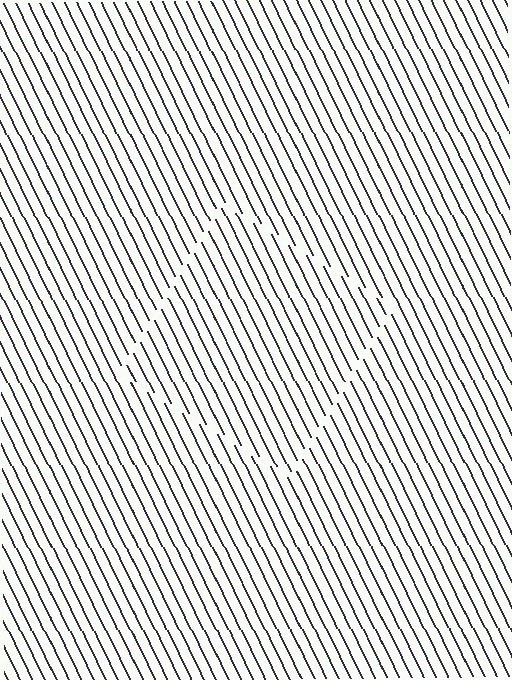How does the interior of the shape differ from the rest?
The interior of the shape contains the same grating, shifted by half a period — the contour is defined by the phase discontinuity where line-ends from the inner and outer gratings abut.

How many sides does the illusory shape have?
4 sides — the line-ends trace a square.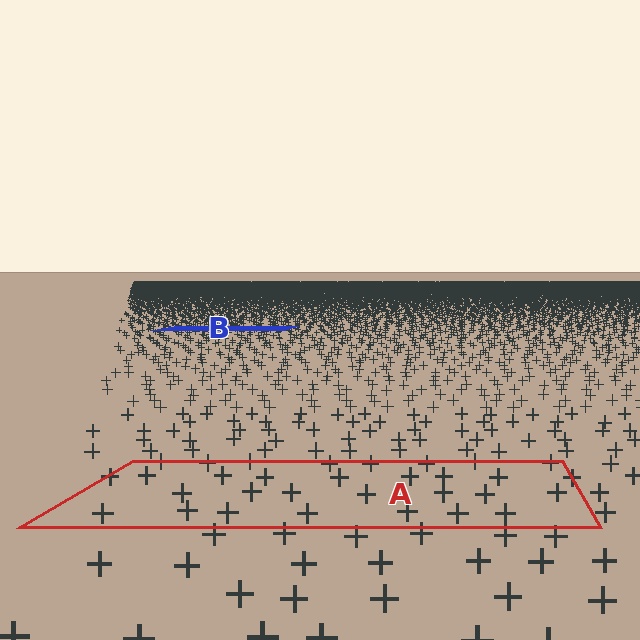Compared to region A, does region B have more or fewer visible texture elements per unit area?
Region B has more texture elements per unit area — they are packed more densely because it is farther away.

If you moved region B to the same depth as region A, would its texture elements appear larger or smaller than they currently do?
They would appear larger. At a closer depth, the same texture elements are projected at a bigger on-screen size.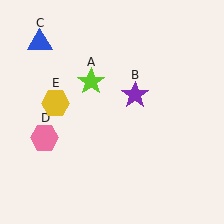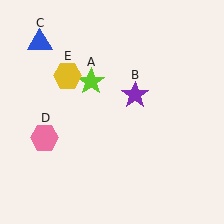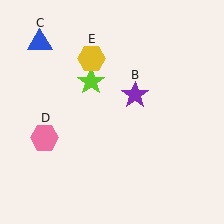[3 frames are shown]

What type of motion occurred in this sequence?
The yellow hexagon (object E) rotated clockwise around the center of the scene.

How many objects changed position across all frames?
1 object changed position: yellow hexagon (object E).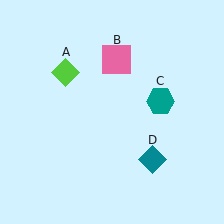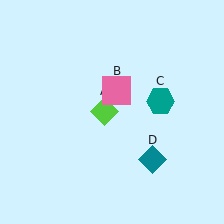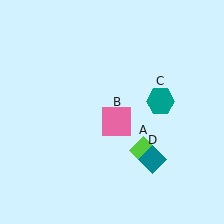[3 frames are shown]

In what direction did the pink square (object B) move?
The pink square (object B) moved down.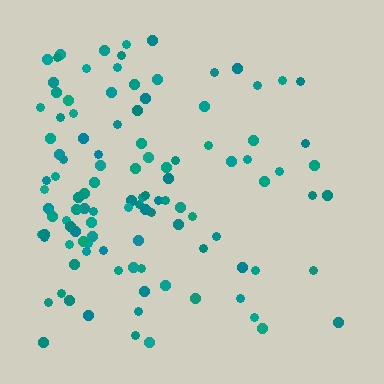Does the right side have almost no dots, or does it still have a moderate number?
Still a moderate number, just noticeably fewer than the left.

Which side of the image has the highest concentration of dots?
The left.